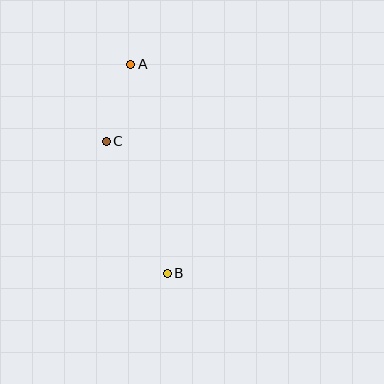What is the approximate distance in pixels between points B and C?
The distance between B and C is approximately 146 pixels.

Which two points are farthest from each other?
Points A and B are farthest from each other.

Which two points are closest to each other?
Points A and C are closest to each other.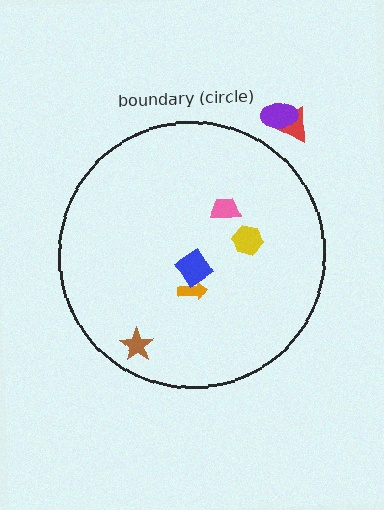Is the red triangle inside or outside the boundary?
Outside.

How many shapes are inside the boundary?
5 inside, 2 outside.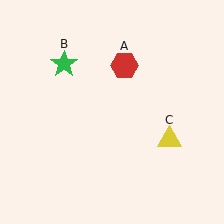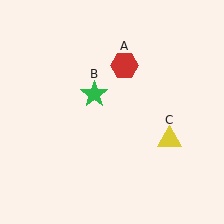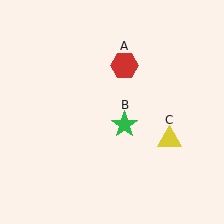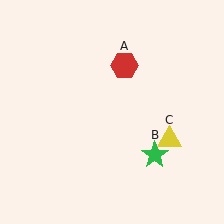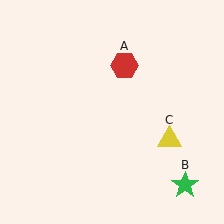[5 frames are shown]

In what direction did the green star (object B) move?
The green star (object B) moved down and to the right.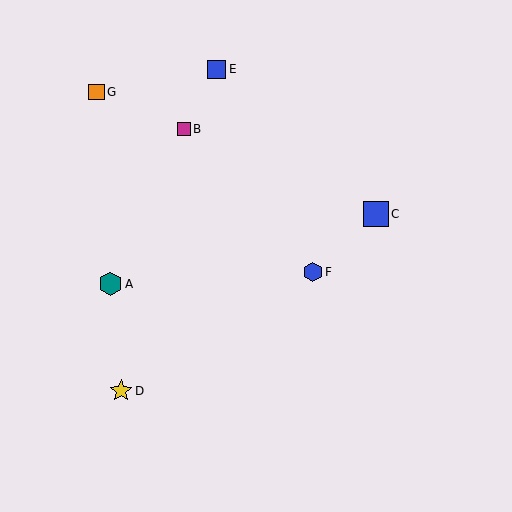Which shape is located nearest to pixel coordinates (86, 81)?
The orange square (labeled G) at (97, 92) is nearest to that location.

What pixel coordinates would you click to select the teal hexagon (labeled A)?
Click at (111, 284) to select the teal hexagon A.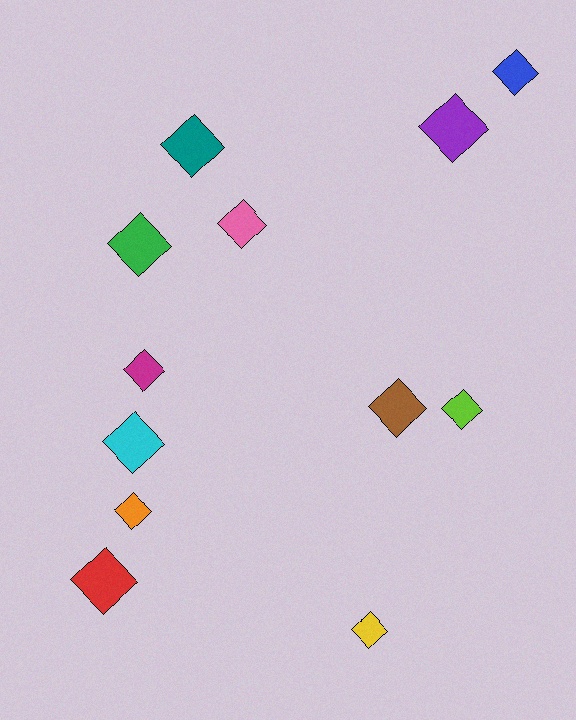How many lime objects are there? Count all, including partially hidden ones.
There is 1 lime object.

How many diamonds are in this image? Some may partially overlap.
There are 12 diamonds.